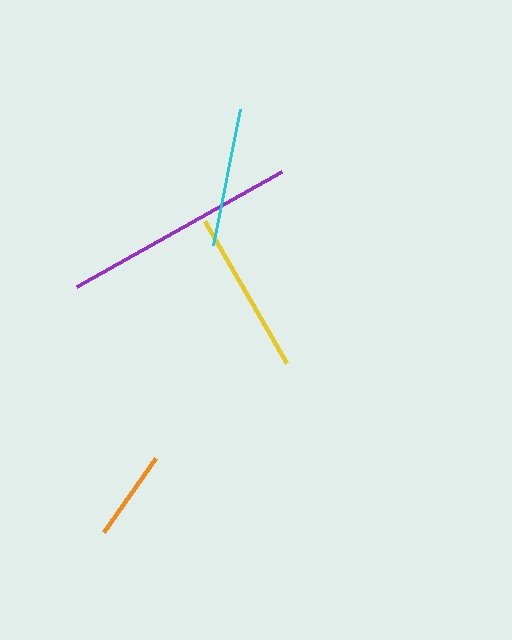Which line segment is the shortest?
The orange line is the shortest at approximately 90 pixels.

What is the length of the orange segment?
The orange segment is approximately 90 pixels long.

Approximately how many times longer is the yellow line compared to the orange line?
The yellow line is approximately 1.8 times the length of the orange line.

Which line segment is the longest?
The purple line is the longest at approximately 236 pixels.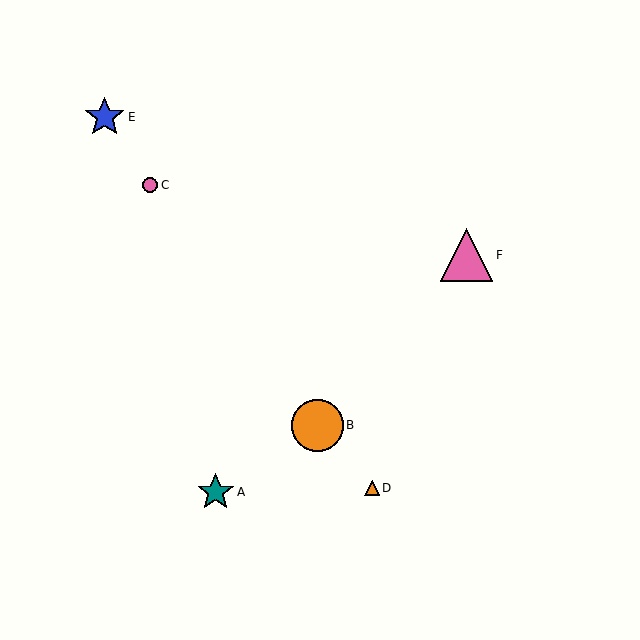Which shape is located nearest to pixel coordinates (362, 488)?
The orange triangle (labeled D) at (372, 488) is nearest to that location.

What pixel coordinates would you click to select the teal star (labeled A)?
Click at (216, 492) to select the teal star A.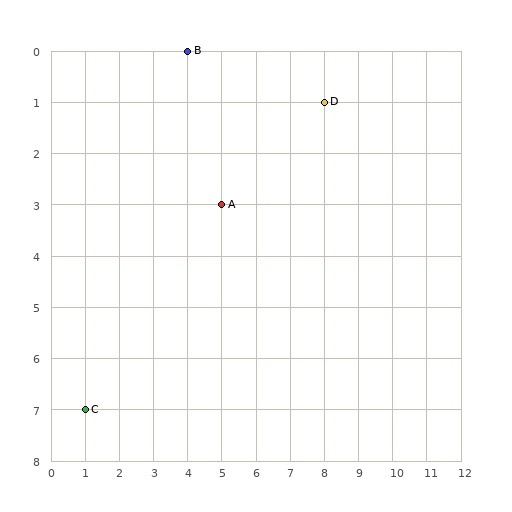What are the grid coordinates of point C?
Point C is at grid coordinates (1, 7).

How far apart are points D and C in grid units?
Points D and C are 7 columns and 6 rows apart (about 9.2 grid units diagonally).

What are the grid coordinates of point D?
Point D is at grid coordinates (8, 1).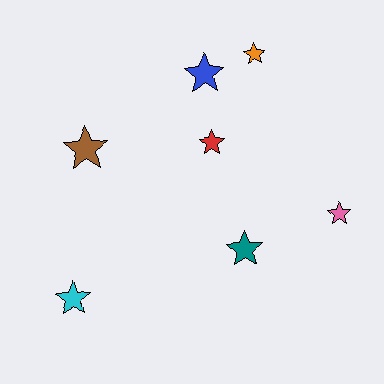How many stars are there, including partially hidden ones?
There are 7 stars.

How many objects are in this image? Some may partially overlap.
There are 7 objects.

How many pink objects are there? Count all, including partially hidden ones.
There is 1 pink object.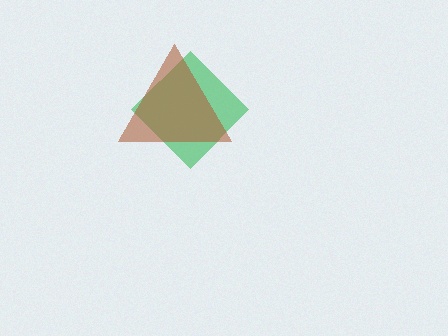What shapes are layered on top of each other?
The layered shapes are: a green diamond, a brown triangle.